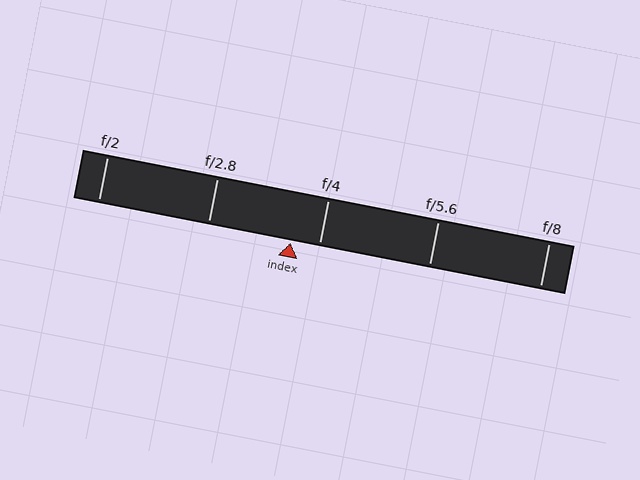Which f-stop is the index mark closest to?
The index mark is closest to f/4.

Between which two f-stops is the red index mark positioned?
The index mark is between f/2.8 and f/4.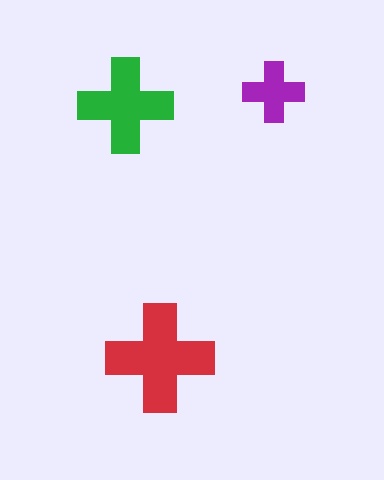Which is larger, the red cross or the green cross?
The red one.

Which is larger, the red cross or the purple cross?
The red one.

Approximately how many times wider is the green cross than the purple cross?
About 1.5 times wider.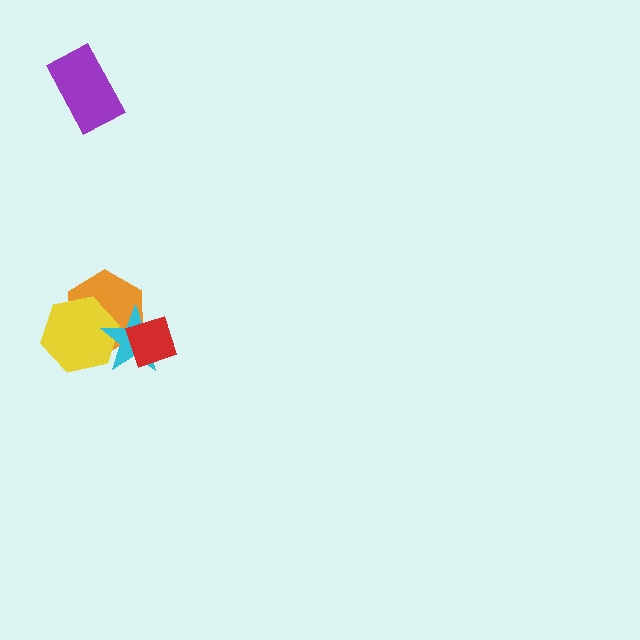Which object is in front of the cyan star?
The red diamond is in front of the cyan star.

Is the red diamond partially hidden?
No, no other shape covers it.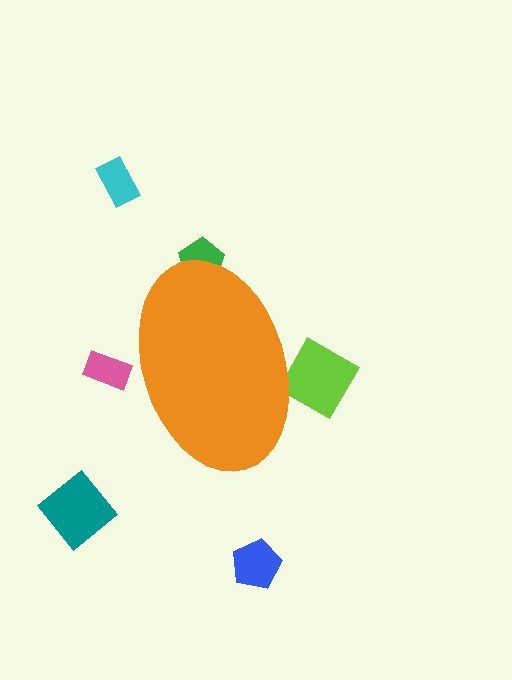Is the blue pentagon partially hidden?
No, the blue pentagon is fully visible.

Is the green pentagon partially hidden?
Yes, the green pentagon is partially hidden behind the orange ellipse.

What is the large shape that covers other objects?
An orange ellipse.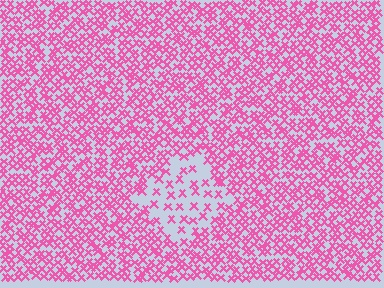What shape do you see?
I see a diamond.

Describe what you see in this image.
The image contains small pink elements arranged at two different densities. A diamond-shaped region is visible where the elements are less densely packed than the surrounding area.